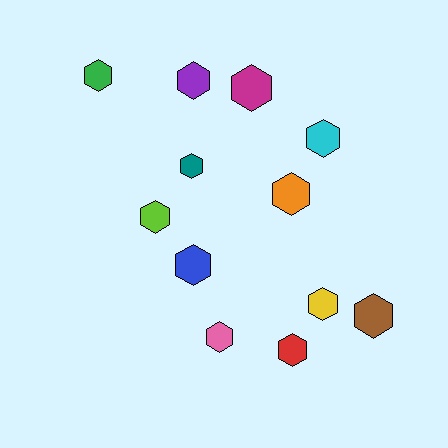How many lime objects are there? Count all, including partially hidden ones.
There is 1 lime object.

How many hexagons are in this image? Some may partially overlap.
There are 12 hexagons.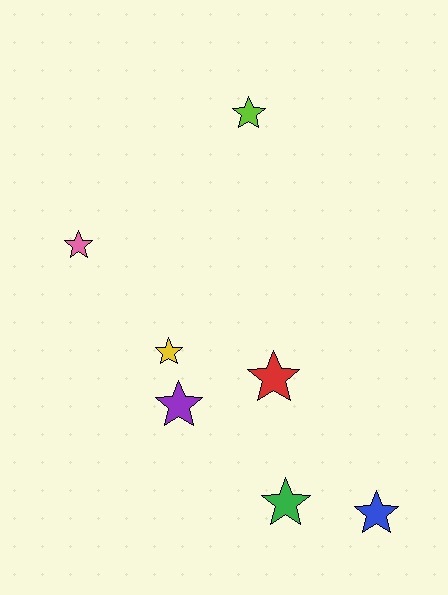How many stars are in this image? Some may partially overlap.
There are 7 stars.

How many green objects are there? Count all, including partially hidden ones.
There is 1 green object.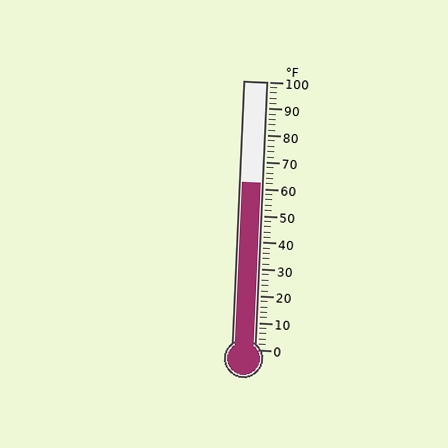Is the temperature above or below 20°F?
The temperature is above 20°F.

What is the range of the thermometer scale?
The thermometer scale ranges from 0°F to 100°F.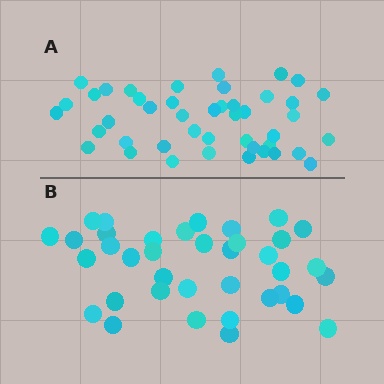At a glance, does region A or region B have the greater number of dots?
Region A (the top region) has more dots.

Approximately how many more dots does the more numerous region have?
Region A has roughly 8 or so more dots than region B.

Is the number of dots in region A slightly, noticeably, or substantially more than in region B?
Region A has only slightly more — the two regions are fairly close. The ratio is roughly 1.2 to 1.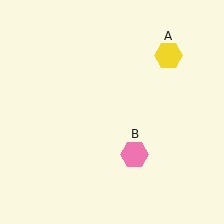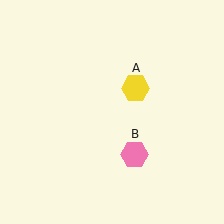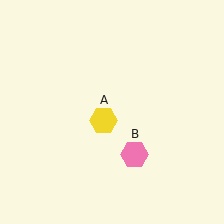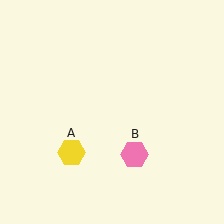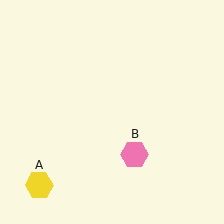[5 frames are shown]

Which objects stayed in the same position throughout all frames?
Pink hexagon (object B) remained stationary.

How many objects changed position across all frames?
1 object changed position: yellow hexagon (object A).